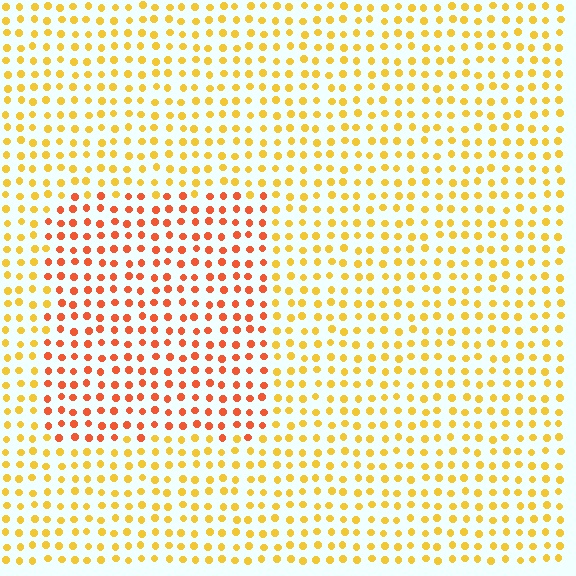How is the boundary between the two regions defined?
The boundary is defined purely by a slight shift in hue (about 36 degrees). Spacing, size, and orientation are identical on both sides.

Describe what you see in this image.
The image is filled with small yellow elements in a uniform arrangement. A rectangle-shaped region is visible where the elements are tinted to a slightly different hue, forming a subtle color boundary.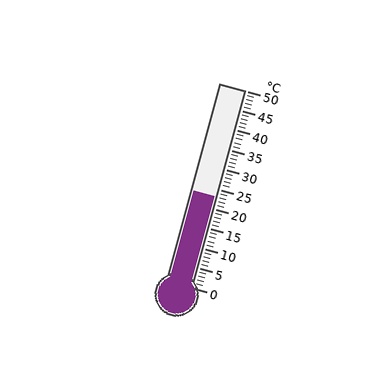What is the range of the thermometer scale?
The thermometer scale ranges from 0°C to 50°C.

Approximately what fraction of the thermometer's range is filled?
The thermometer is filled to approximately 45% of its range.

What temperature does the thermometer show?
The thermometer shows approximately 23°C.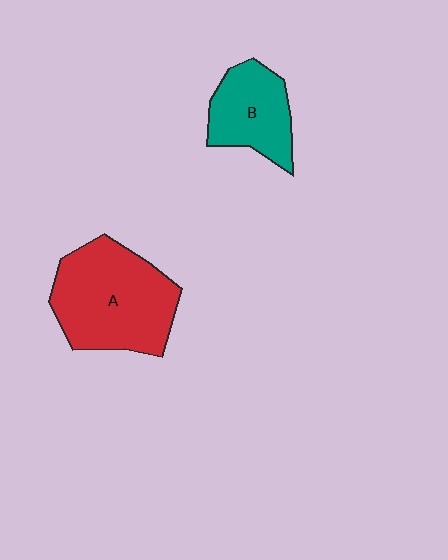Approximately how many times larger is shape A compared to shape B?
Approximately 1.7 times.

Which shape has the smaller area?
Shape B (teal).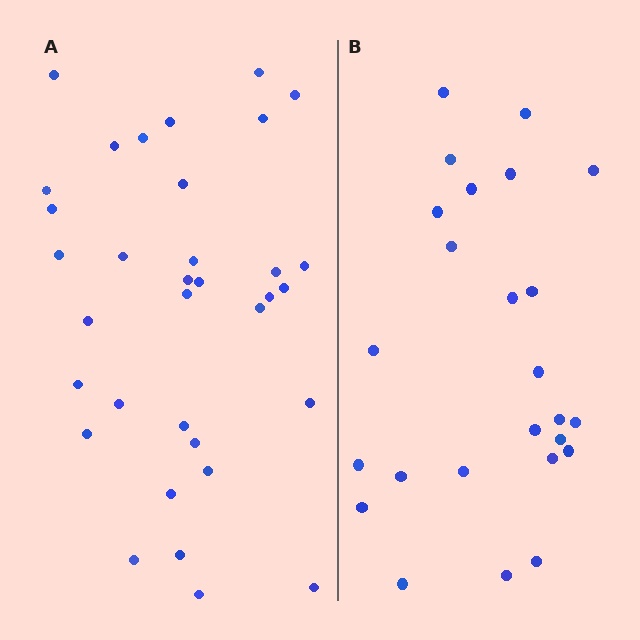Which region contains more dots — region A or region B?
Region A (the left region) has more dots.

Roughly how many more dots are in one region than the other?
Region A has roughly 8 or so more dots than region B.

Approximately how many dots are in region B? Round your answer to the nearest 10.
About 20 dots. (The exact count is 25, which rounds to 20.)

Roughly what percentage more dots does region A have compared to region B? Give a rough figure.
About 35% more.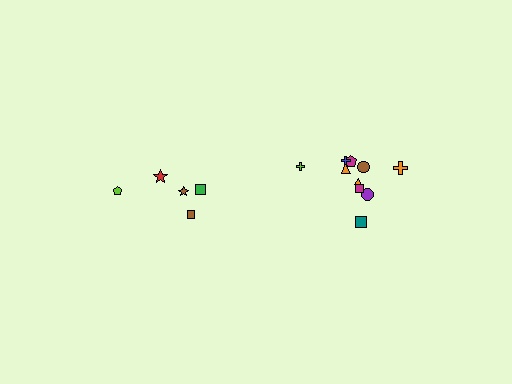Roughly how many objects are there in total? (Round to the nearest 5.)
Roughly 15 objects in total.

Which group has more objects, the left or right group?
The right group.